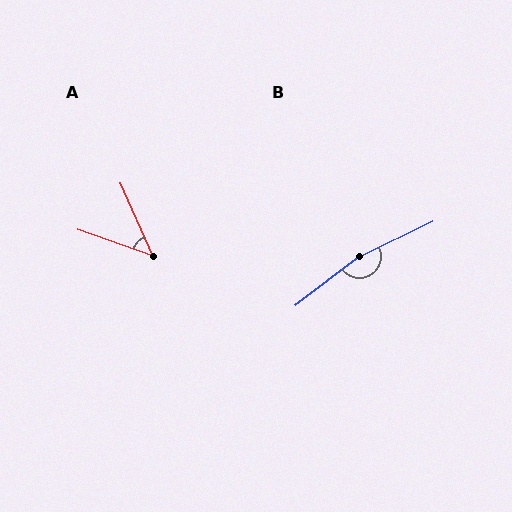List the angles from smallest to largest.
A (47°), B (168°).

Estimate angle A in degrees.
Approximately 47 degrees.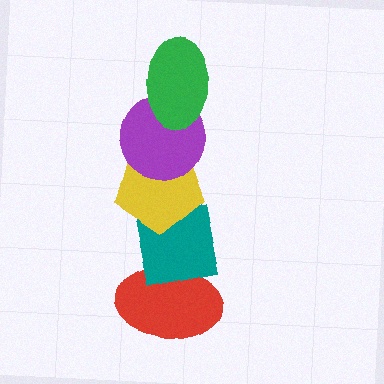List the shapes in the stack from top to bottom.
From top to bottom: the green ellipse, the purple circle, the yellow pentagon, the teal square, the red ellipse.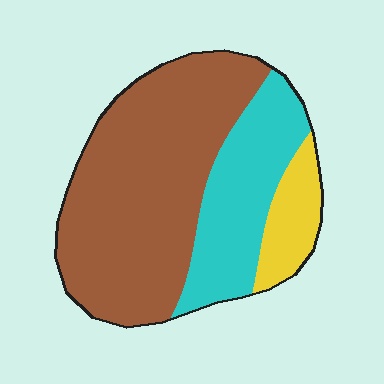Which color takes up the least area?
Yellow, at roughly 10%.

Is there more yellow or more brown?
Brown.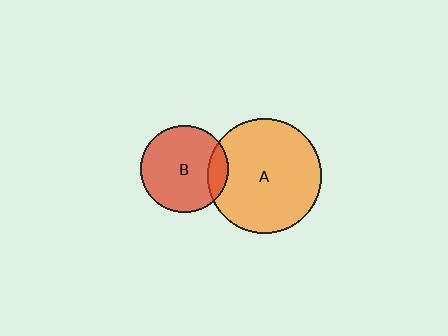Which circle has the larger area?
Circle A (orange).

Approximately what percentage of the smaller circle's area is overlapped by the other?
Approximately 15%.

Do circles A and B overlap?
Yes.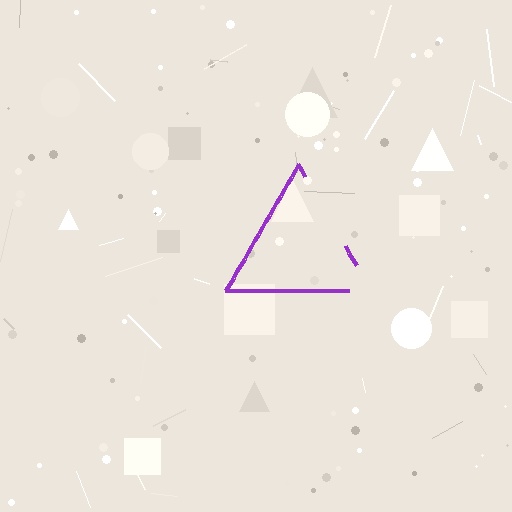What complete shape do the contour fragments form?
The contour fragments form a triangle.